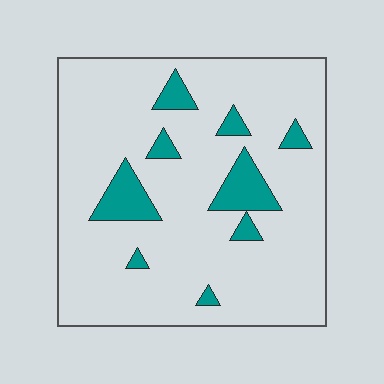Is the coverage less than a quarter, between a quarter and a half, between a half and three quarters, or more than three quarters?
Less than a quarter.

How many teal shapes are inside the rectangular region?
9.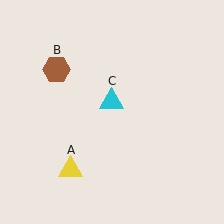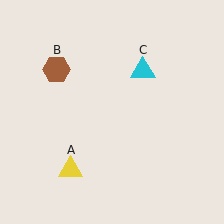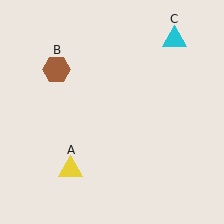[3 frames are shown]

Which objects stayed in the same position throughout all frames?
Yellow triangle (object A) and brown hexagon (object B) remained stationary.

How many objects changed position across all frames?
1 object changed position: cyan triangle (object C).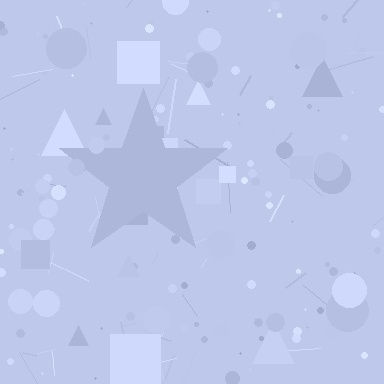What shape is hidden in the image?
A star is hidden in the image.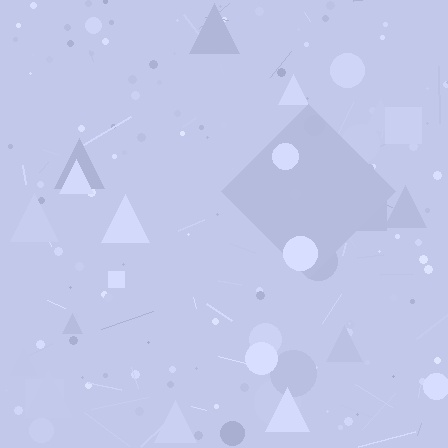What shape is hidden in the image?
A diamond is hidden in the image.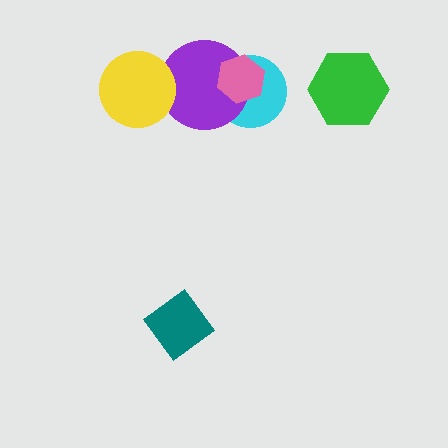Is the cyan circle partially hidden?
Yes, it is partially covered by another shape.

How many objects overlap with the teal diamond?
0 objects overlap with the teal diamond.